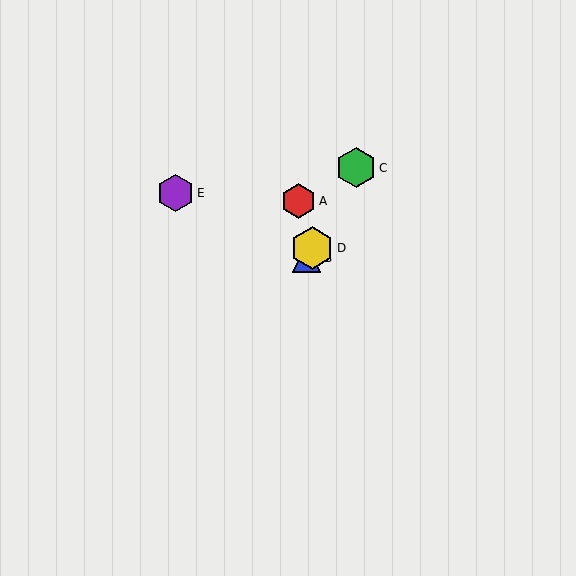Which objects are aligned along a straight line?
Objects B, C, D are aligned along a straight line.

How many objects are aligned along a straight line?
3 objects (B, C, D) are aligned along a straight line.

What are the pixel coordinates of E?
Object E is at (175, 193).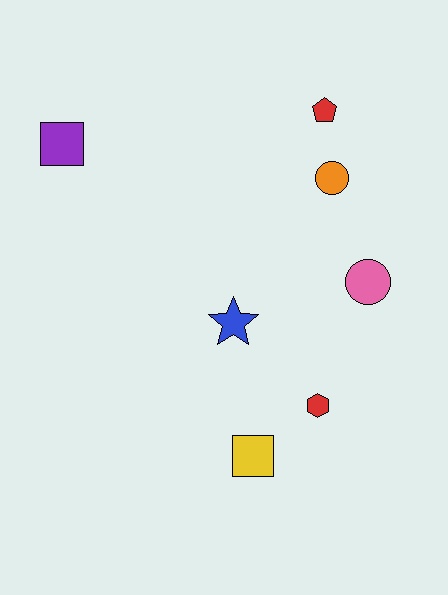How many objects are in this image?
There are 7 objects.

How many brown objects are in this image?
There are no brown objects.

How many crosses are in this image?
There are no crosses.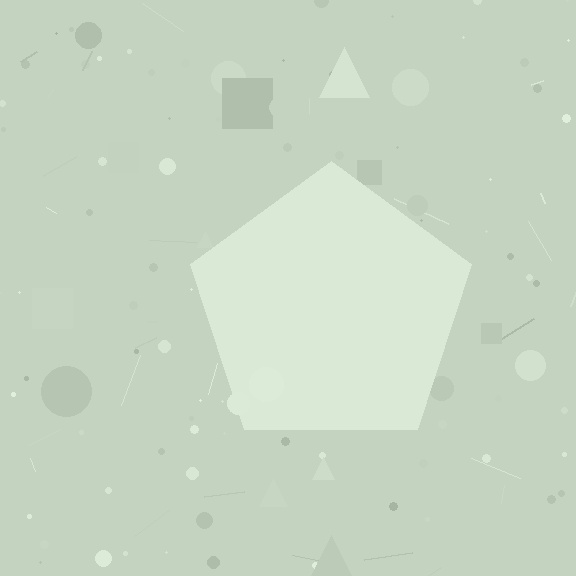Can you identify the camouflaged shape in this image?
The camouflaged shape is a pentagon.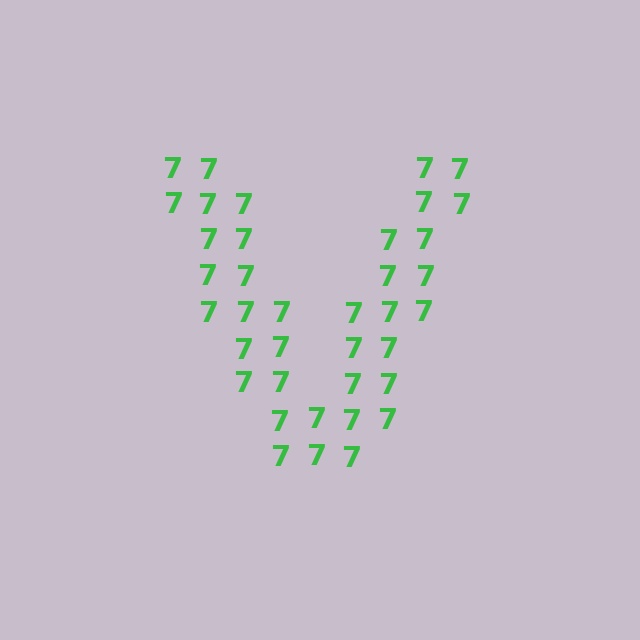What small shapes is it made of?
It is made of small digit 7's.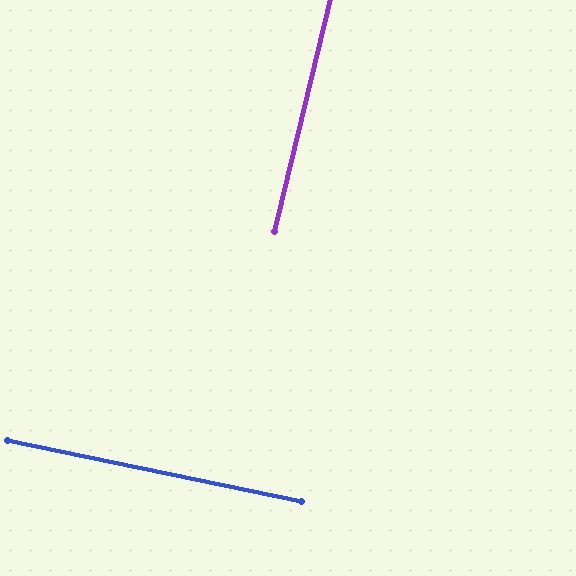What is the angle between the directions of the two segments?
Approximately 88 degrees.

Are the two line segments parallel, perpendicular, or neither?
Perpendicular — they meet at approximately 88°.